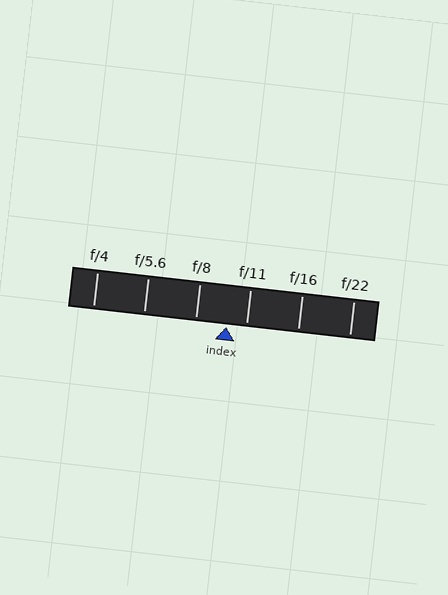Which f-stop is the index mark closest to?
The index mark is closest to f/11.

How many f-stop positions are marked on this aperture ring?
There are 6 f-stop positions marked.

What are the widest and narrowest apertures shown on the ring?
The widest aperture shown is f/4 and the narrowest is f/22.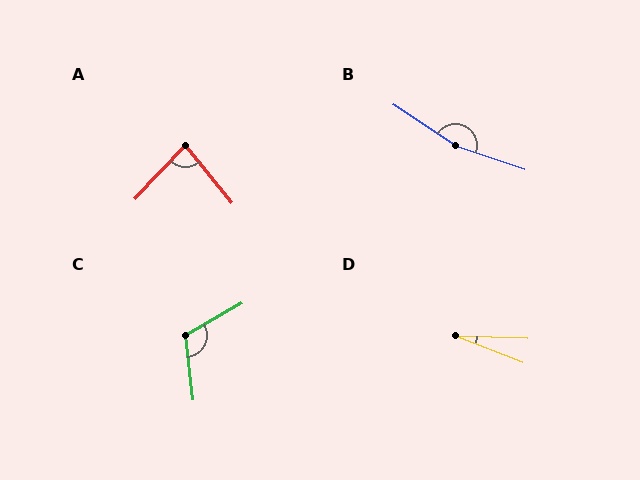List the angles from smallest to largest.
D (20°), A (83°), C (113°), B (166°).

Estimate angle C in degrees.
Approximately 113 degrees.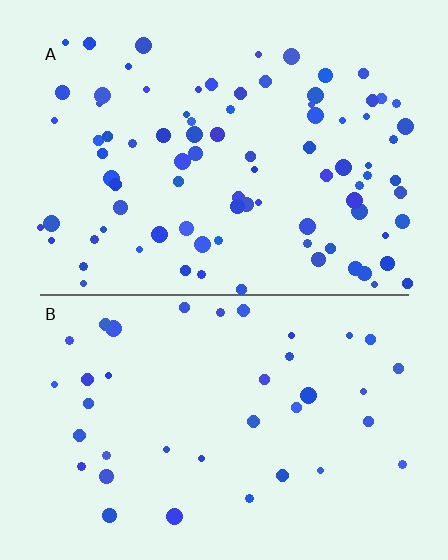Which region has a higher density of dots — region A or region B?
A (the top).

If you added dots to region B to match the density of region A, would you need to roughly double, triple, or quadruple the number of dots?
Approximately double.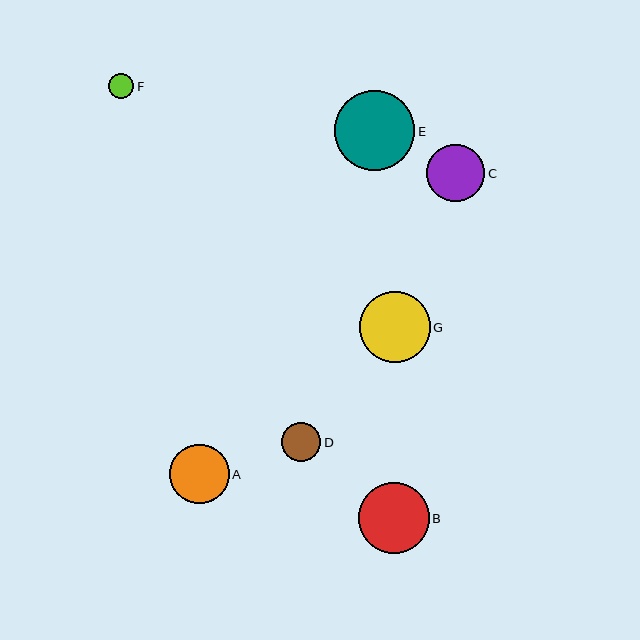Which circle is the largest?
Circle E is the largest with a size of approximately 80 pixels.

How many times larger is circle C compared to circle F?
Circle C is approximately 2.3 times the size of circle F.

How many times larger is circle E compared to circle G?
Circle E is approximately 1.1 times the size of circle G.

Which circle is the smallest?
Circle F is the smallest with a size of approximately 26 pixels.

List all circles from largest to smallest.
From largest to smallest: E, G, B, A, C, D, F.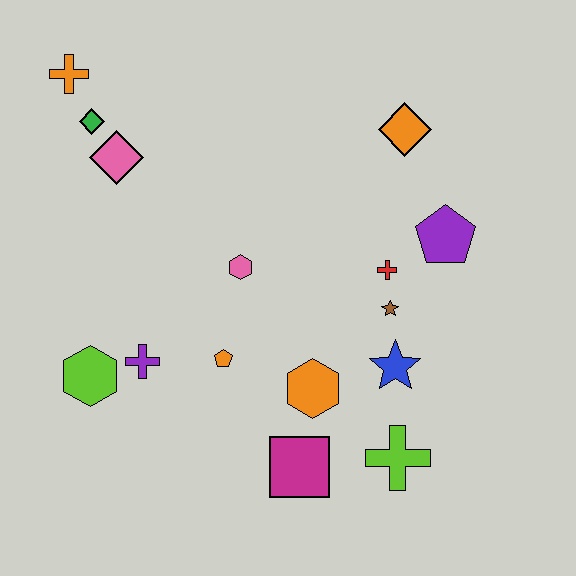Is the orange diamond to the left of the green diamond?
No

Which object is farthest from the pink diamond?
The lime cross is farthest from the pink diamond.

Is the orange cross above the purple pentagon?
Yes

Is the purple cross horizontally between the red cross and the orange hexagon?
No